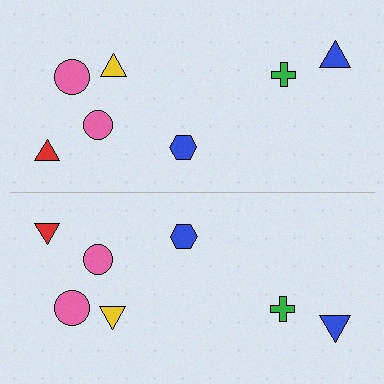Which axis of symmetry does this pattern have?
The pattern has a horizontal axis of symmetry running through the center of the image.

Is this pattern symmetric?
Yes, this pattern has bilateral (reflection) symmetry.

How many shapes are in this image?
There are 14 shapes in this image.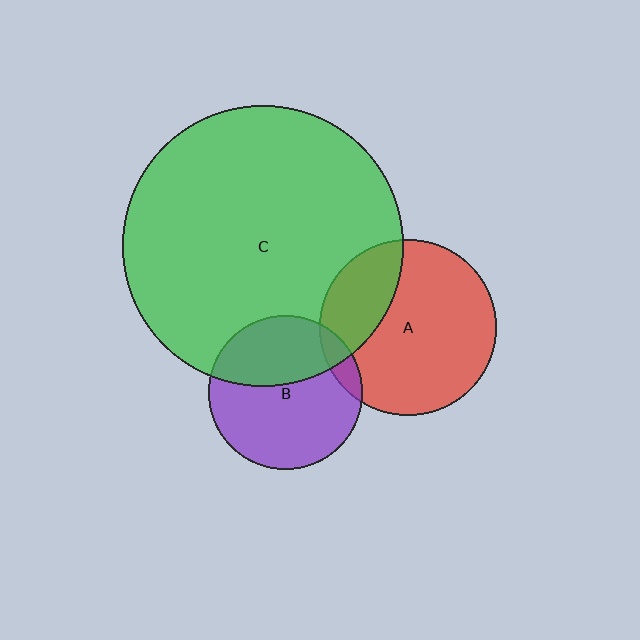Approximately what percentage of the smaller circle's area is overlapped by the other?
Approximately 40%.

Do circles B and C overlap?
Yes.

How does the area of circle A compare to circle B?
Approximately 1.3 times.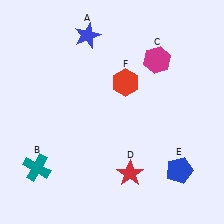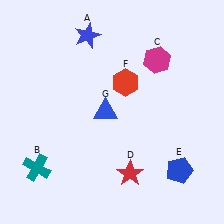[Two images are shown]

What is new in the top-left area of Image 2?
A blue triangle (G) was added in the top-left area of Image 2.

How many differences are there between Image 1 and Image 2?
There is 1 difference between the two images.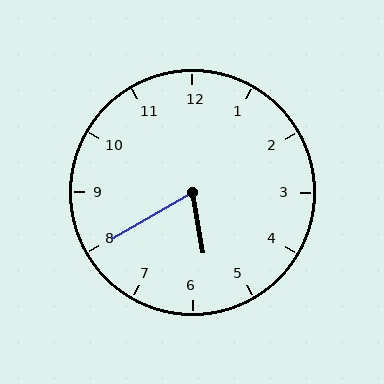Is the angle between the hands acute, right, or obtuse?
It is acute.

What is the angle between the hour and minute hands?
Approximately 70 degrees.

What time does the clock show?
5:40.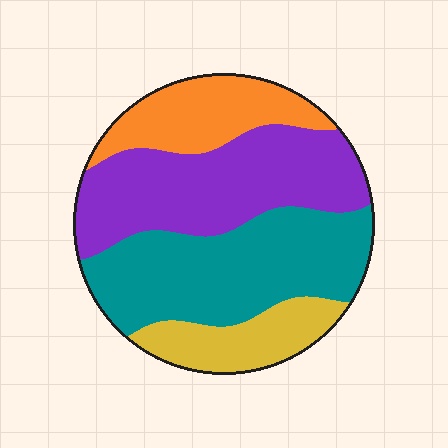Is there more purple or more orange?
Purple.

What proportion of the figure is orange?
Orange covers roughly 15% of the figure.